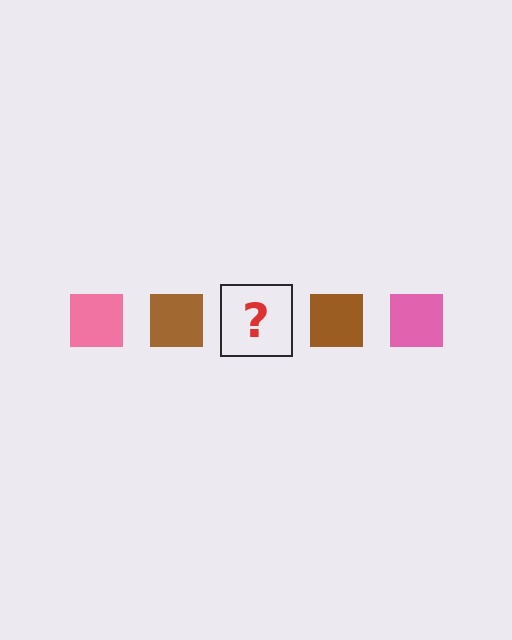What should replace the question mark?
The question mark should be replaced with a pink square.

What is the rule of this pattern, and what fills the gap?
The rule is that the pattern cycles through pink, brown squares. The gap should be filled with a pink square.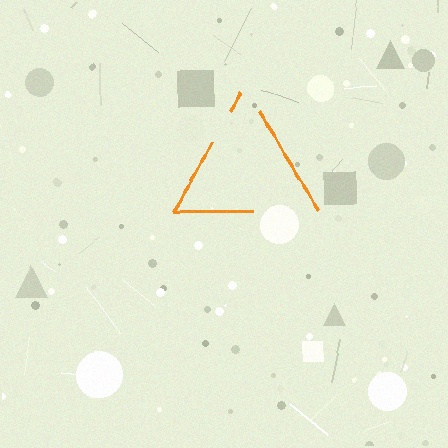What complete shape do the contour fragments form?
The contour fragments form a triangle.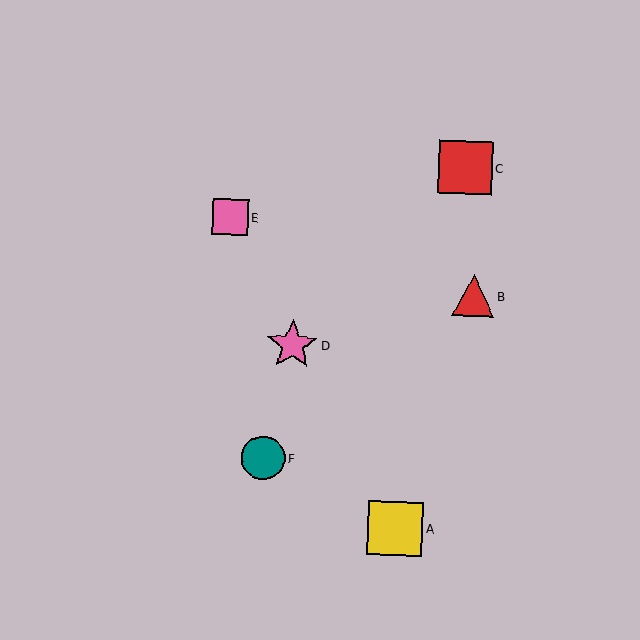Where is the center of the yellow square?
The center of the yellow square is at (395, 529).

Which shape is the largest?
The yellow square (labeled A) is the largest.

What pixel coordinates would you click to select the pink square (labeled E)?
Click at (230, 217) to select the pink square E.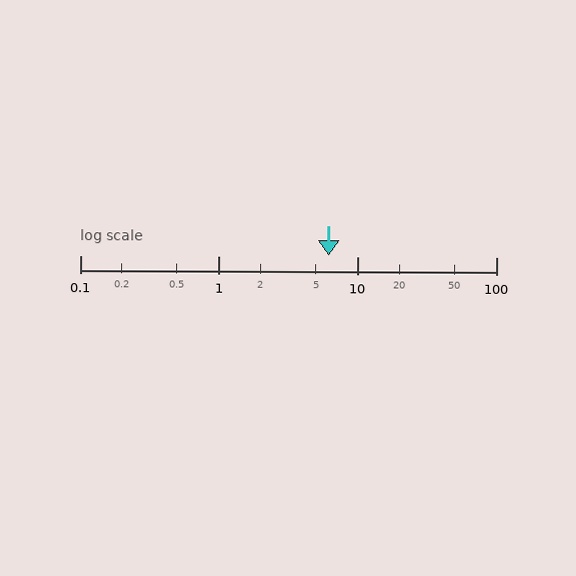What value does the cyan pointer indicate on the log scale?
The pointer indicates approximately 6.2.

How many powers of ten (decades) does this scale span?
The scale spans 3 decades, from 0.1 to 100.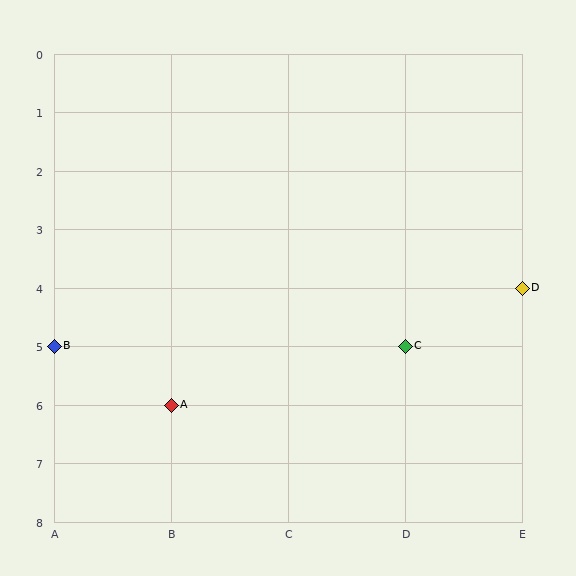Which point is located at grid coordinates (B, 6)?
Point A is at (B, 6).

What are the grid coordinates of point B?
Point B is at grid coordinates (A, 5).